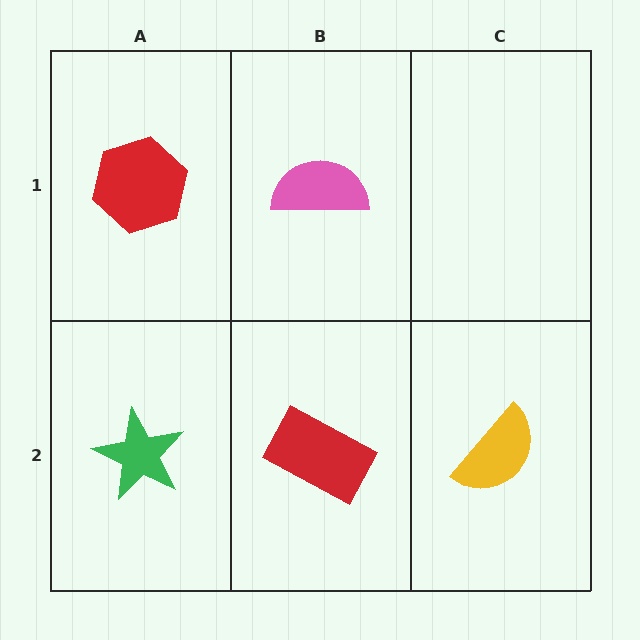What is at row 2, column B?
A red rectangle.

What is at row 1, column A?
A red hexagon.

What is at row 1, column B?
A pink semicircle.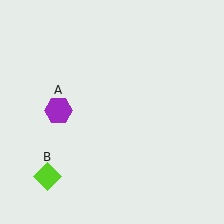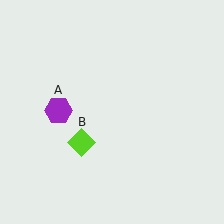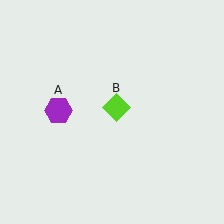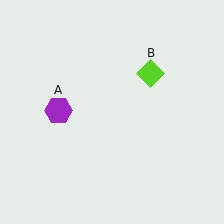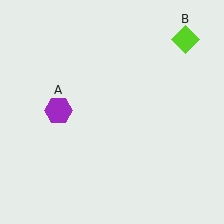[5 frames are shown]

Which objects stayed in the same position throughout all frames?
Purple hexagon (object A) remained stationary.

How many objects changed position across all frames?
1 object changed position: lime diamond (object B).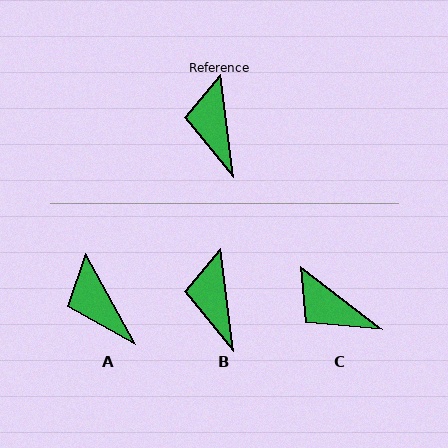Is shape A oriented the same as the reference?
No, it is off by about 21 degrees.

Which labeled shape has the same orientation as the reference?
B.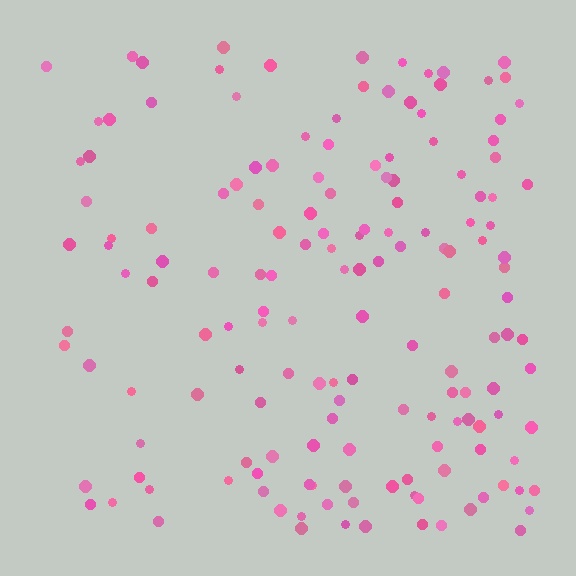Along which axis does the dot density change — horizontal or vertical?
Horizontal.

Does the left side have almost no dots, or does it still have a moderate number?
Still a moderate number, just noticeably fewer than the right.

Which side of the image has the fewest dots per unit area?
The left.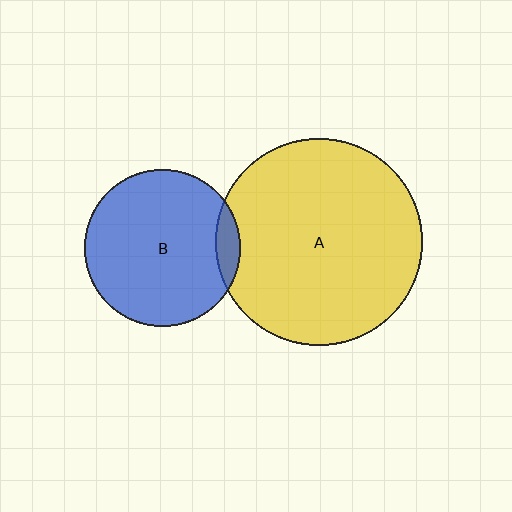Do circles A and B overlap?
Yes.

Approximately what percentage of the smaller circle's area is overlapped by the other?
Approximately 10%.